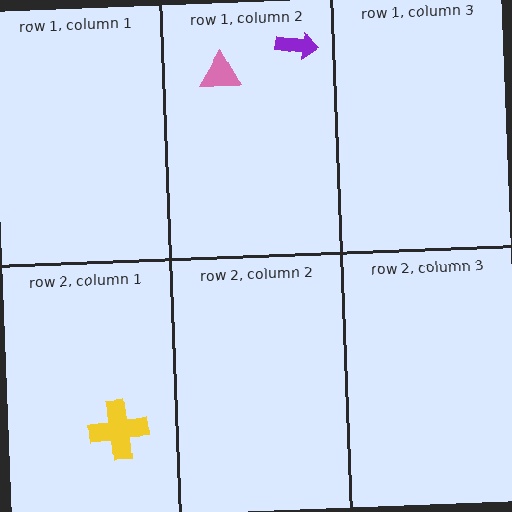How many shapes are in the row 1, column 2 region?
2.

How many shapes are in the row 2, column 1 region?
1.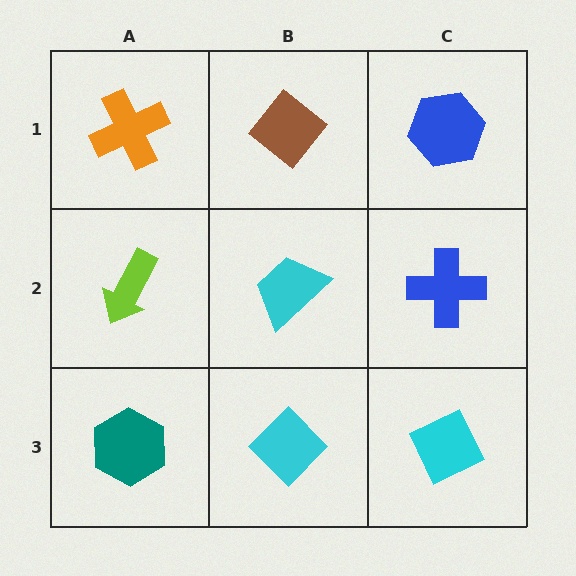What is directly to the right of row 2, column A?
A cyan trapezoid.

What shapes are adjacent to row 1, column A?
A lime arrow (row 2, column A), a brown diamond (row 1, column B).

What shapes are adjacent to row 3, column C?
A blue cross (row 2, column C), a cyan diamond (row 3, column B).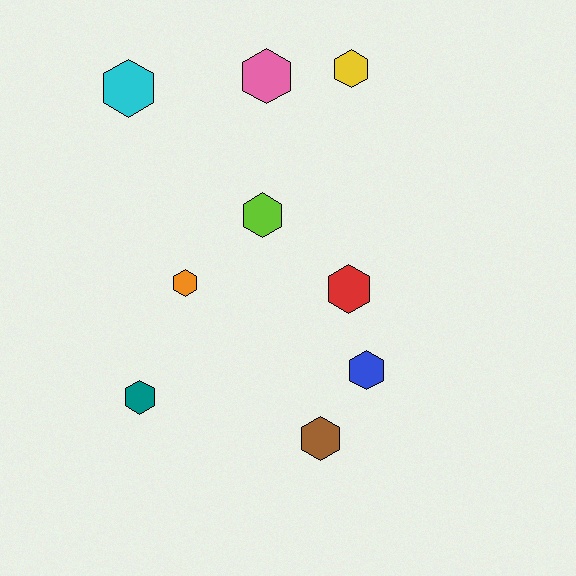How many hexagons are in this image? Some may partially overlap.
There are 9 hexagons.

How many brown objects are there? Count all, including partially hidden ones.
There is 1 brown object.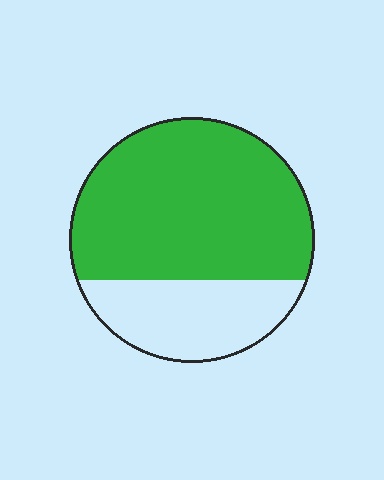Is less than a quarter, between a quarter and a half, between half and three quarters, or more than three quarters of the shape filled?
Between half and three quarters.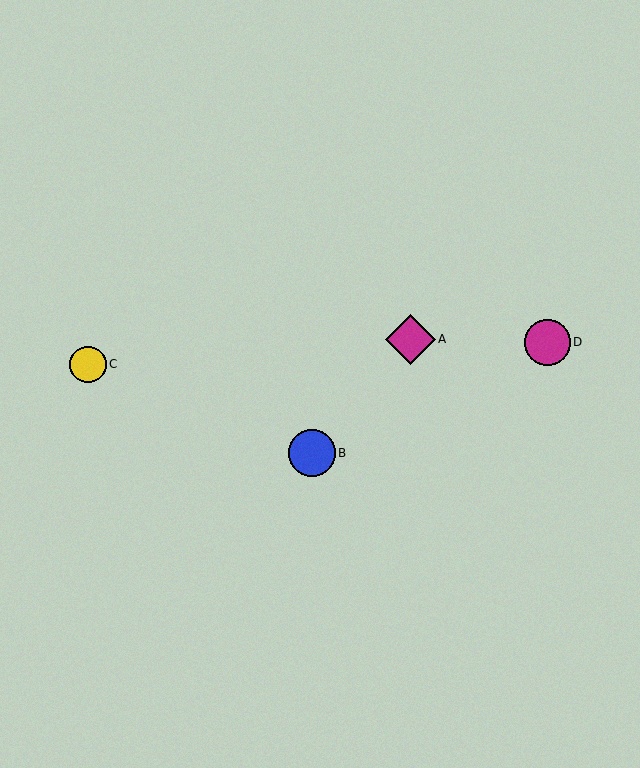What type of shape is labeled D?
Shape D is a magenta circle.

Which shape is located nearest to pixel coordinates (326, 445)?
The blue circle (labeled B) at (312, 453) is nearest to that location.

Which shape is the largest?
The magenta diamond (labeled A) is the largest.